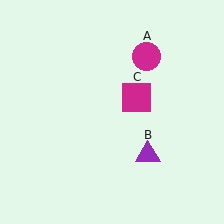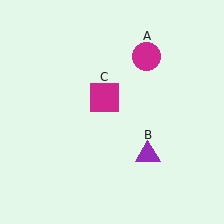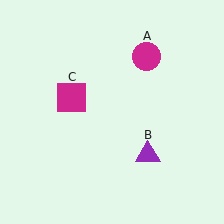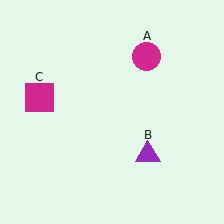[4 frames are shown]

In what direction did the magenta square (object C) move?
The magenta square (object C) moved left.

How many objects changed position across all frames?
1 object changed position: magenta square (object C).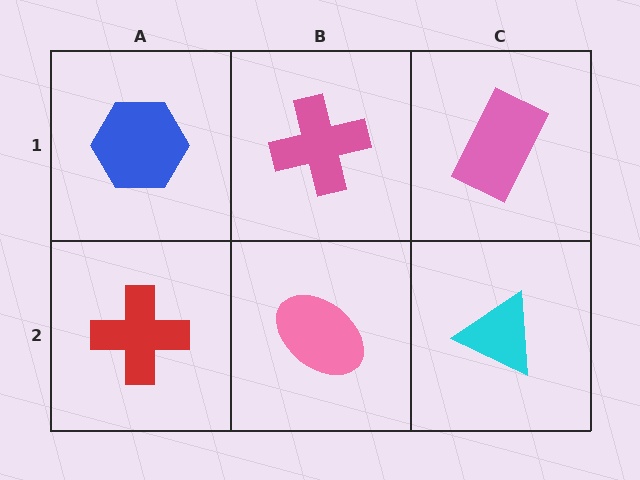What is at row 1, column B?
A pink cross.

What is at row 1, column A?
A blue hexagon.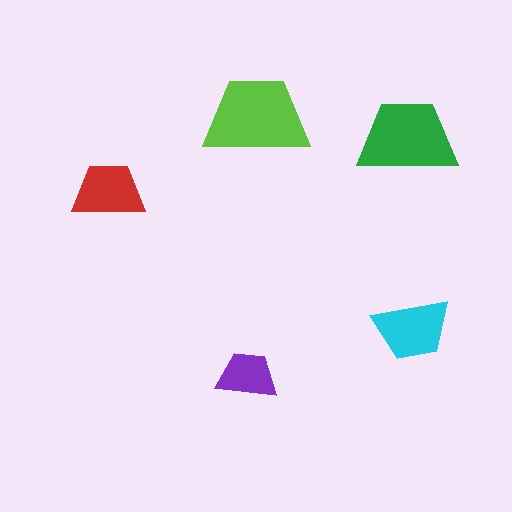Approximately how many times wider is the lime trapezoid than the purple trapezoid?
About 2 times wider.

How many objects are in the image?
There are 5 objects in the image.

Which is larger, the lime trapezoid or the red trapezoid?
The lime one.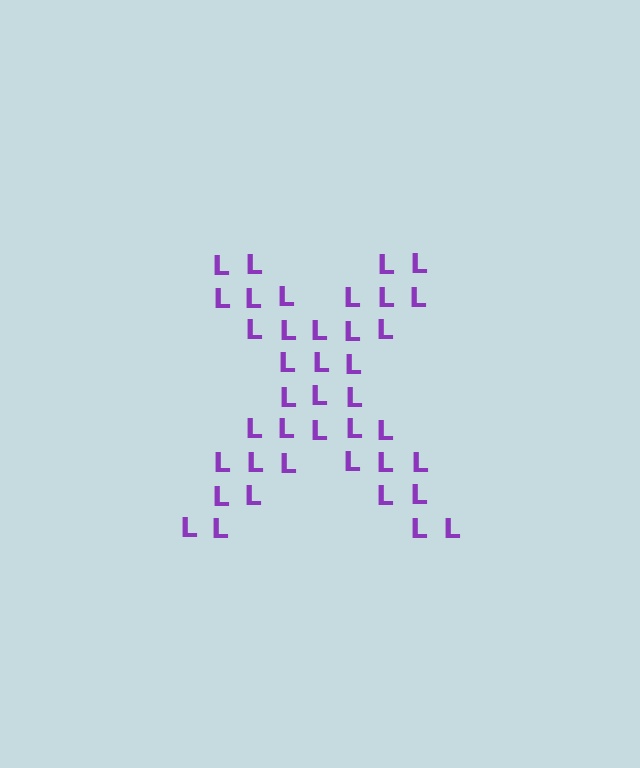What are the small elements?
The small elements are letter L's.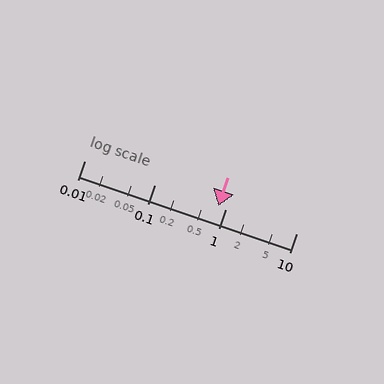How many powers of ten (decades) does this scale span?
The scale spans 3 decades, from 0.01 to 10.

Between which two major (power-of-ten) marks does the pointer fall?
The pointer is between 0.1 and 1.